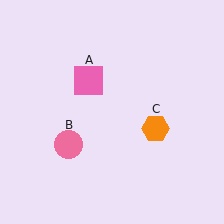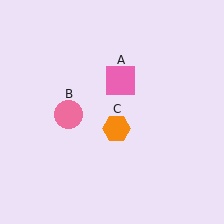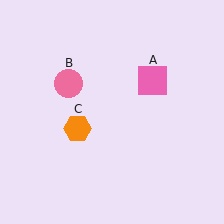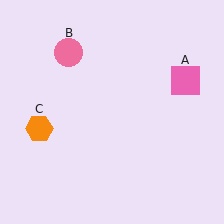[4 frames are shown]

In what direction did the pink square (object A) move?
The pink square (object A) moved right.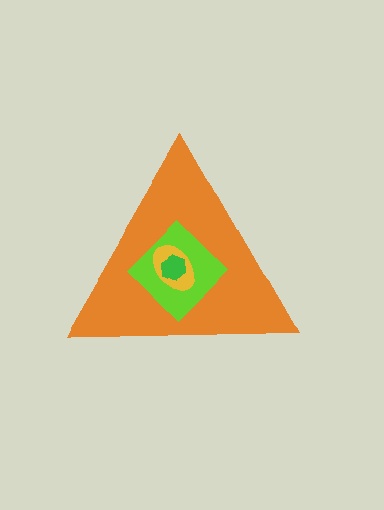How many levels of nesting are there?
4.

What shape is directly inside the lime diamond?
The yellow ellipse.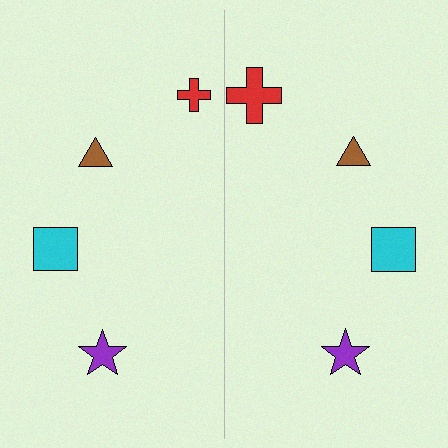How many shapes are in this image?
There are 8 shapes in this image.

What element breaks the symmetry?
The red cross on the right side has a different size than its mirror counterpart.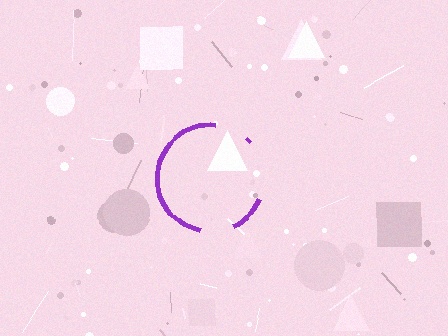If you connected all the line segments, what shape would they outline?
They would outline a circle.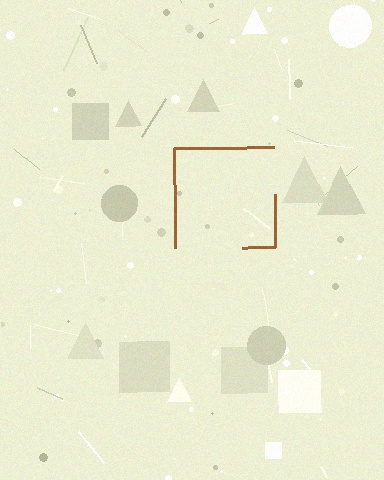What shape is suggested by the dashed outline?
The dashed outline suggests a square.